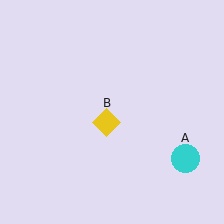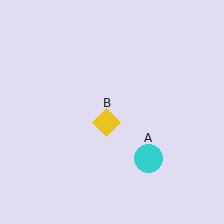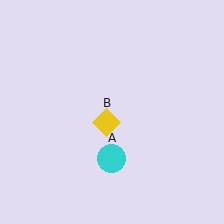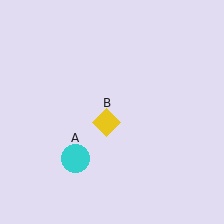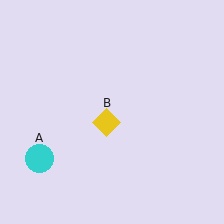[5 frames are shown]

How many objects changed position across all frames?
1 object changed position: cyan circle (object A).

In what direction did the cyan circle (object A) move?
The cyan circle (object A) moved left.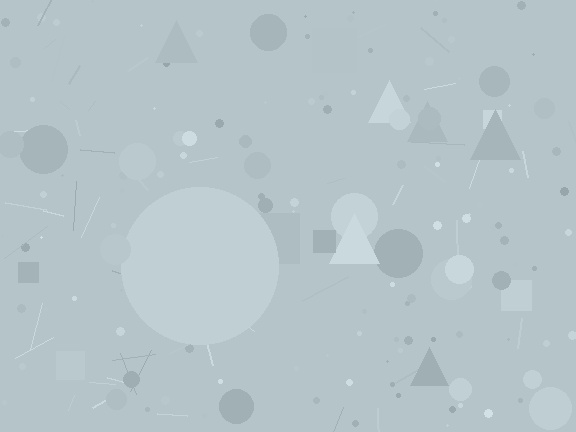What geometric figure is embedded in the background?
A circle is embedded in the background.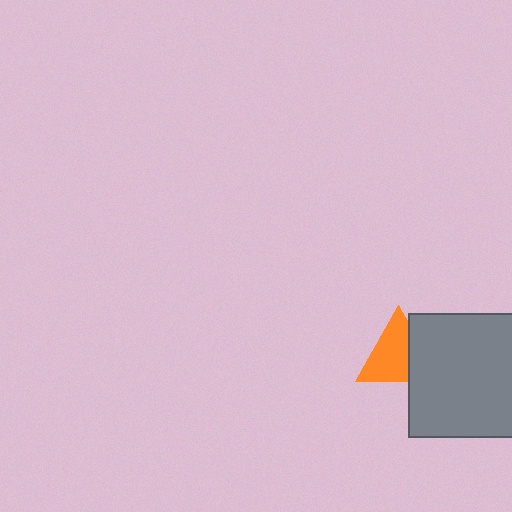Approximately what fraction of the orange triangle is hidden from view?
Roughly 32% of the orange triangle is hidden behind the gray square.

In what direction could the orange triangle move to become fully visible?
The orange triangle could move left. That would shift it out from behind the gray square entirely.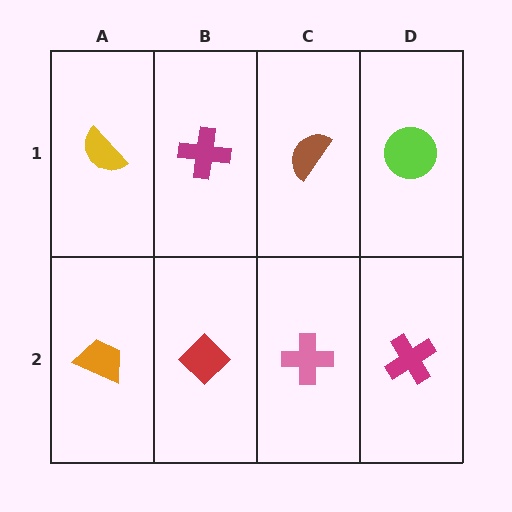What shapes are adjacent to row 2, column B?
A magenta cross (row 1, column B), an orange trapezoid (row 2, column A), a pink cross (row 2, column C).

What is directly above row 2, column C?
A brown semicircle.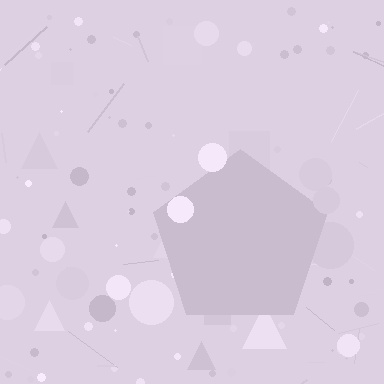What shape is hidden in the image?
A pentagon is hidden in the image.